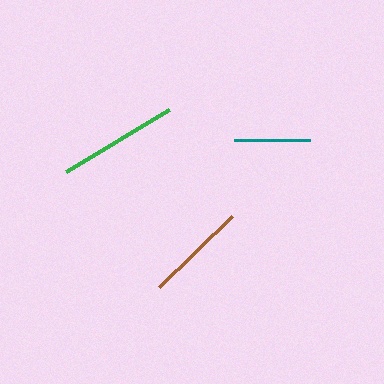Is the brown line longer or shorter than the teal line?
The brown line is longer than the teal line.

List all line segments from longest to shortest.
From longest to shortest: green, brown, teal.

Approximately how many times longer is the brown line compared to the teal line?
The brown line is approximately 1.3 times the length of the teal line.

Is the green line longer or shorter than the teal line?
The green line is longer than the teal line.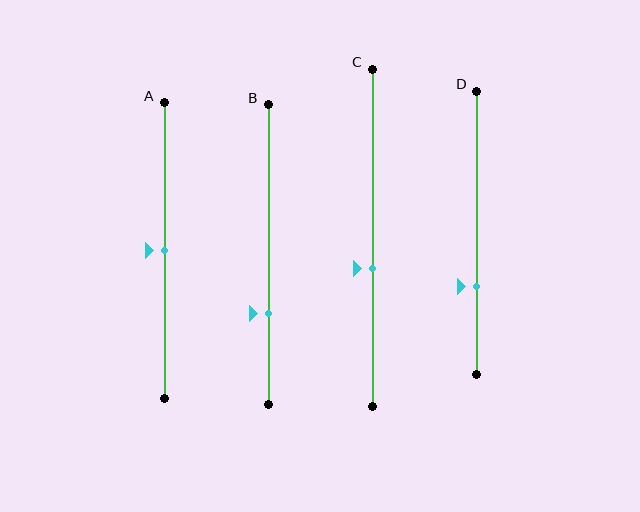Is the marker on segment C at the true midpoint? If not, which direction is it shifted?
No, the marker on segment C is shifted downward by about 9% of the segment length.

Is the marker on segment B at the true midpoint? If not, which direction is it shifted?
No, the marker on segment B is shifted downward by about 20% of the segment length.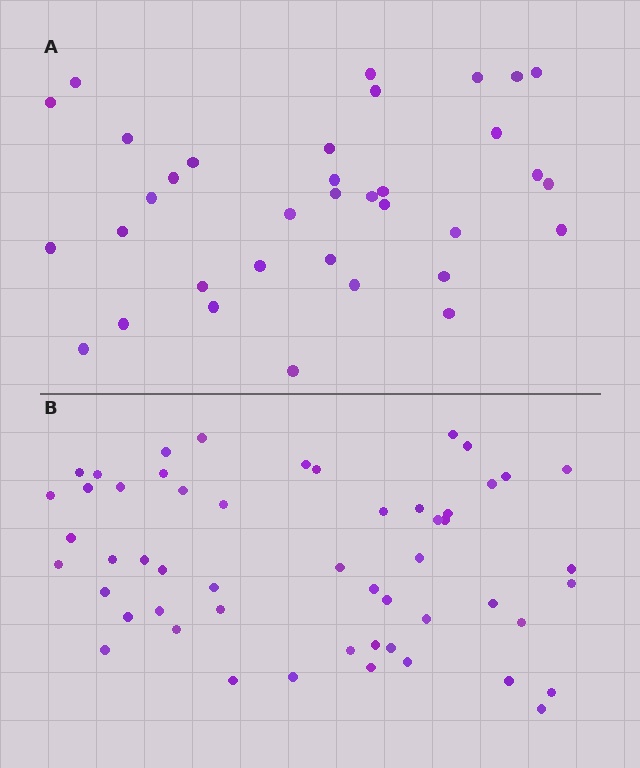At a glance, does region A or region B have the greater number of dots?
Region B (the bottom region) has more dots.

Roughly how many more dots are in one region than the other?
Region B has approximately 20 more dots than region A.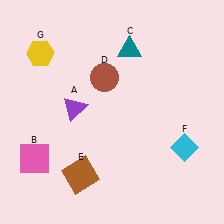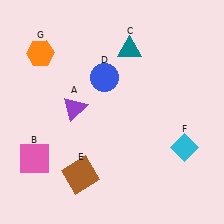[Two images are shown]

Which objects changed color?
D changed from brown to blue. G changed from yellow to orange.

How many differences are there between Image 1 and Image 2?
There are 2 differences between the two images.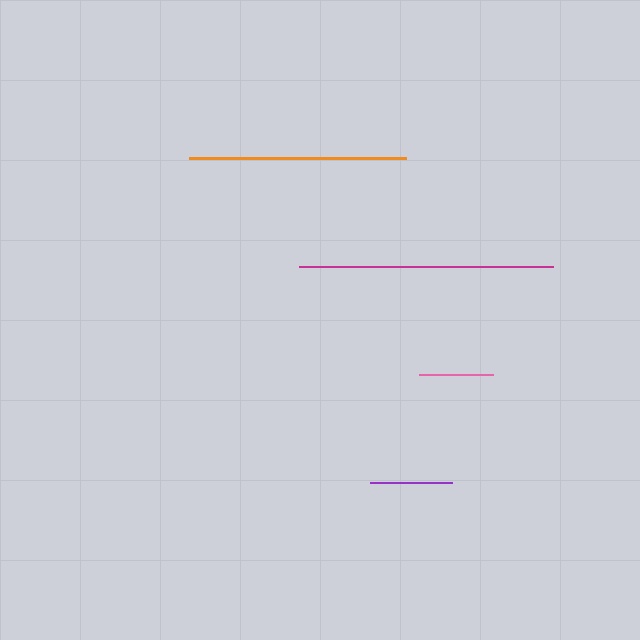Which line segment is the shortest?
The pink line is the shortest at approximately 74 pixels.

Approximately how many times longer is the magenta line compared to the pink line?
The magenta line is approximately 3.4 times the length of the pink line.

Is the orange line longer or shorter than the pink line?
The orange line is longer than the pink line.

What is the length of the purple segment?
The purple segment is approximately 82 pixels long.